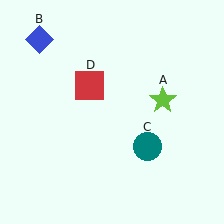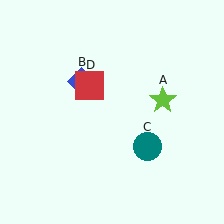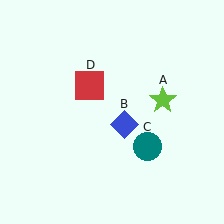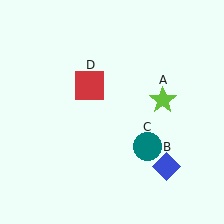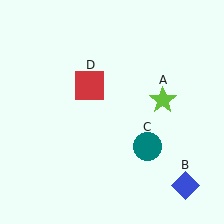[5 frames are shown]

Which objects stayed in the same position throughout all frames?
Lime star (object A) and teal circle (object C) and red square (object D) remained stationary.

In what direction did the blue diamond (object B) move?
The blue diamond (object B) moved down and to the right.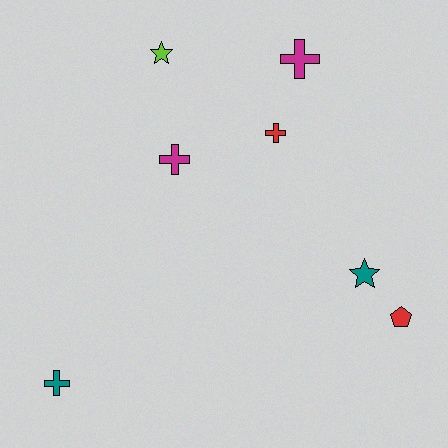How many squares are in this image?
There are no squares.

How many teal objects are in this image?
There are 2 teal objects.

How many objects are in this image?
There are 7 objects.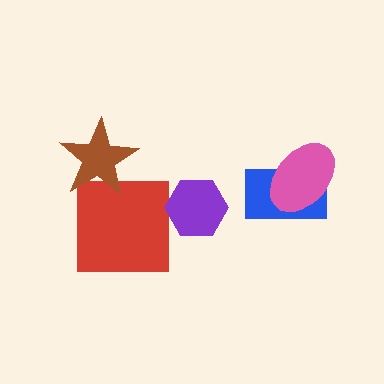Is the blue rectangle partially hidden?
Yes, it is partially covered by another shape.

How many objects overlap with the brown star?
1 object overlaps with the brown star.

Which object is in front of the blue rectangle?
The pink ellipse is in front of the blue rectangle.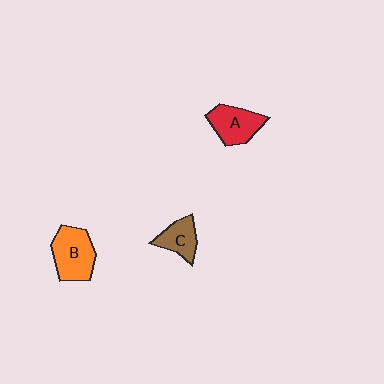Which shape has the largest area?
Shape B (orange).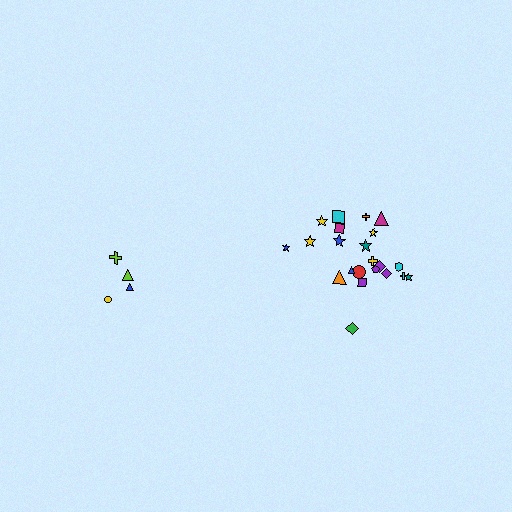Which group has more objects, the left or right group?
The right group.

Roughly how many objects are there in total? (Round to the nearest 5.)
Roughly 25 objects in total.